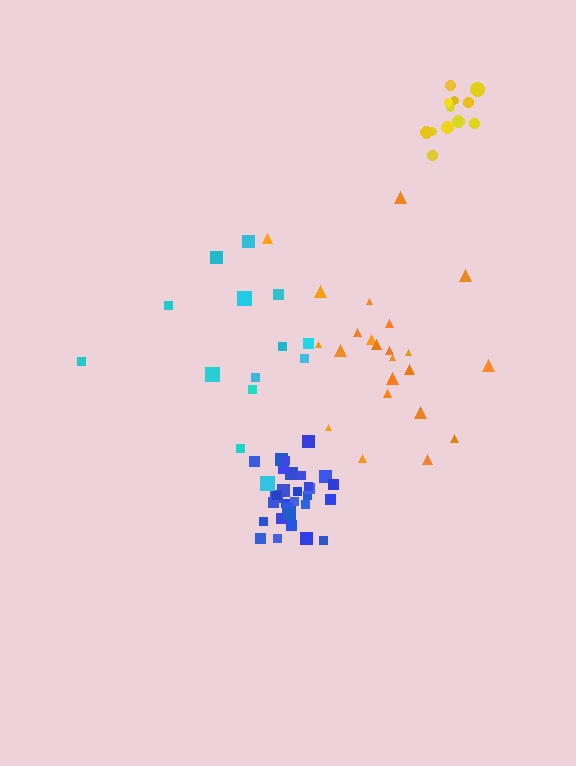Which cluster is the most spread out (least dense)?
Cyan.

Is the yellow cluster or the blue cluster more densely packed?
Blue.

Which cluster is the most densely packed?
Blue.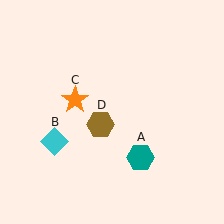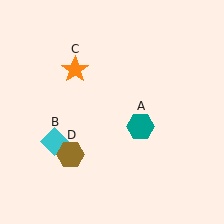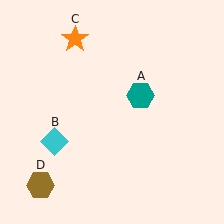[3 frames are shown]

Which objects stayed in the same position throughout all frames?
Cyan diamond (object B) remained stationary.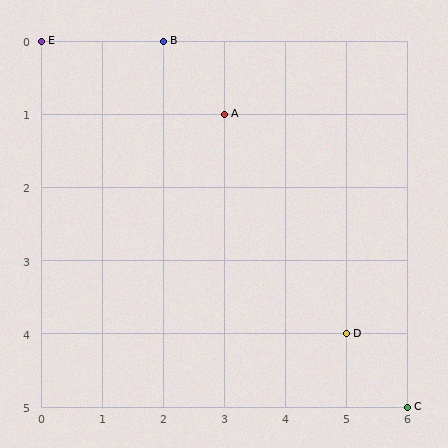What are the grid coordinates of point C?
Point C is at grid coordinates (6, 5).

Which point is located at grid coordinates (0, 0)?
Point E is at (0, 0).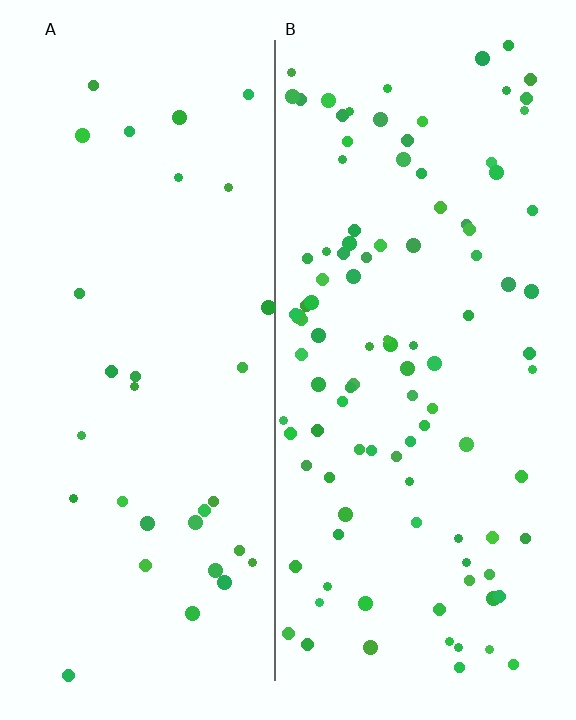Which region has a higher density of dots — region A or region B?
B (the right).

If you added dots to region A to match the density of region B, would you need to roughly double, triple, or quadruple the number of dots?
Approximately triple.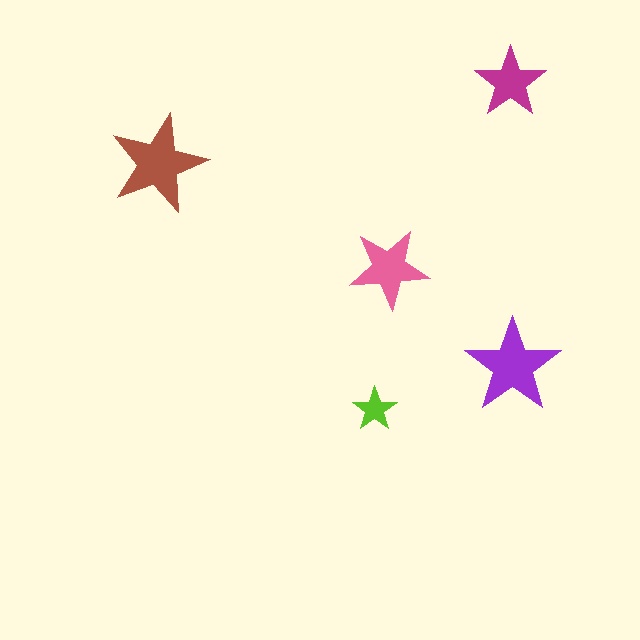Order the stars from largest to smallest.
the brown one, the purple one, the pink one, the magenta one, the lime one.